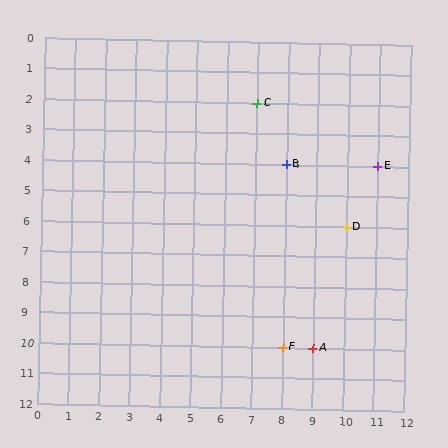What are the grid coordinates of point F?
Point F is at grid coordinates (8, 10).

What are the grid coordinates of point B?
Point B is at grid coordinates (8, 4).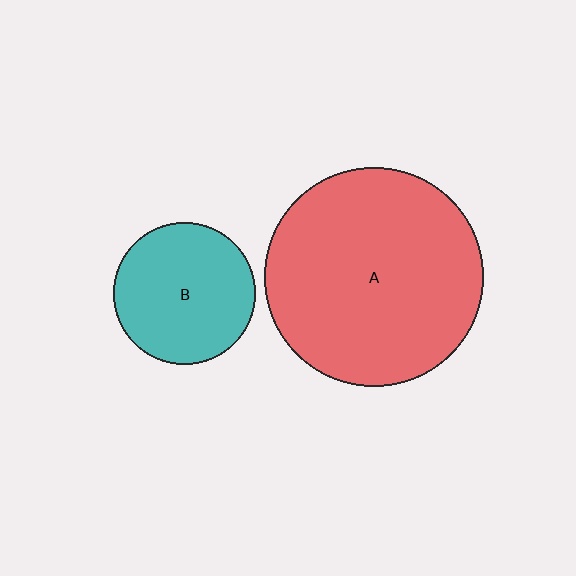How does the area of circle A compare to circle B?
Approximately 2.4 times.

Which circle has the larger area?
Circle A (red).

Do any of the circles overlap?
No, none of the circles overlap.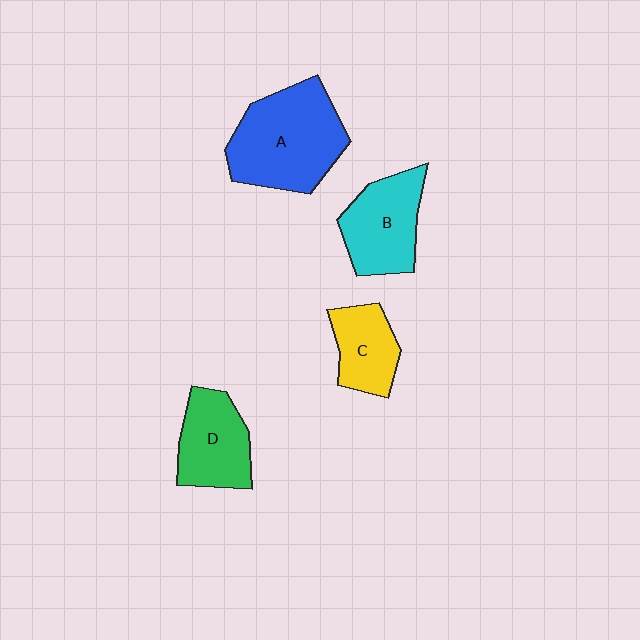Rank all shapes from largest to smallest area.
From largest to smallest: A (blue), B (cyan), D (green), C (yellow).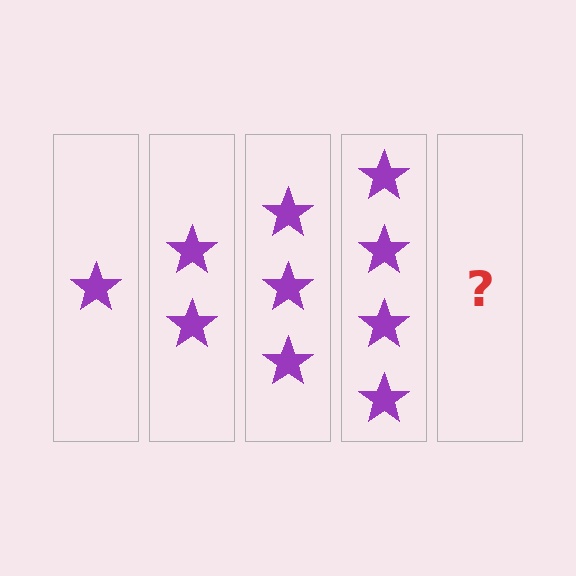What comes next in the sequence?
The next element should be 5 stars.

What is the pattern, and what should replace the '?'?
The pattern is that each step adds one more star. The '?' should be 5 stars.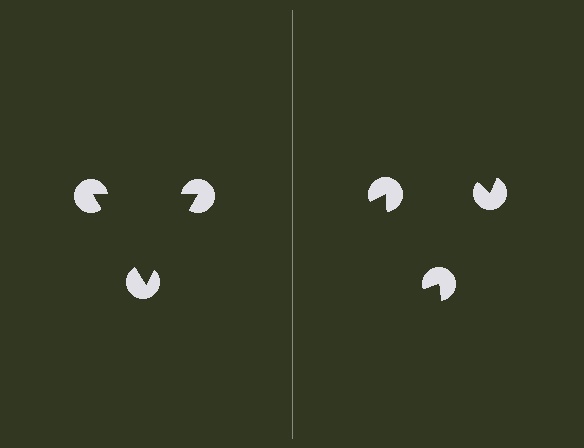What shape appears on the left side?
An illusory triangle.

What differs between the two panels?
The pac-man discs are positioned identically on both sides; only the wedge orientations differ. On the left they align to a triangle; on the right they are misaligned.